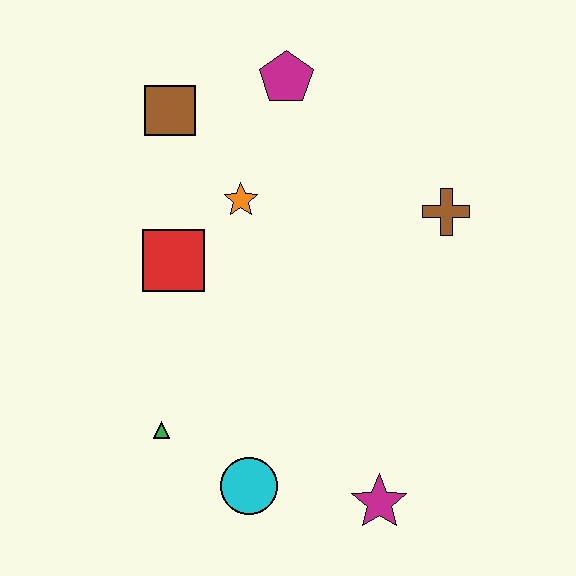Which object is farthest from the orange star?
The magenta star is farthest from the orange star.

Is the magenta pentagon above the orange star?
Yes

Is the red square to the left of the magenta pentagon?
Yes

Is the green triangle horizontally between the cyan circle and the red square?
No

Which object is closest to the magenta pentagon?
The brown square is closest to the magenta pentagon.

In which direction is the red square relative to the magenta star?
The red square is above the magenta star.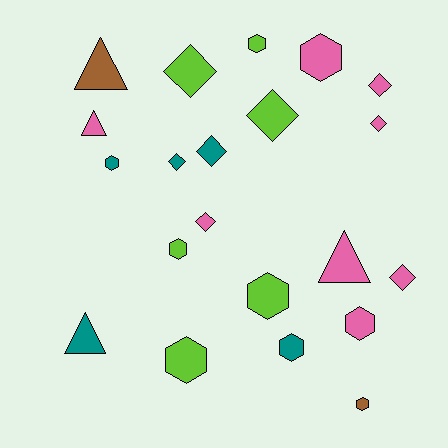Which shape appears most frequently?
Hexagon, with 9 objects.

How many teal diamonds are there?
There are 2 teal diamonds.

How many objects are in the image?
There are 21 objects.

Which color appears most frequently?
Pink, with 8 objects.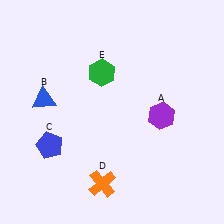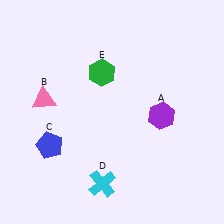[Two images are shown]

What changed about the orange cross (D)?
In Image 1, D is orange. In Image 2, it changed to cyan.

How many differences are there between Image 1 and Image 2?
There are 2 differences between the two images.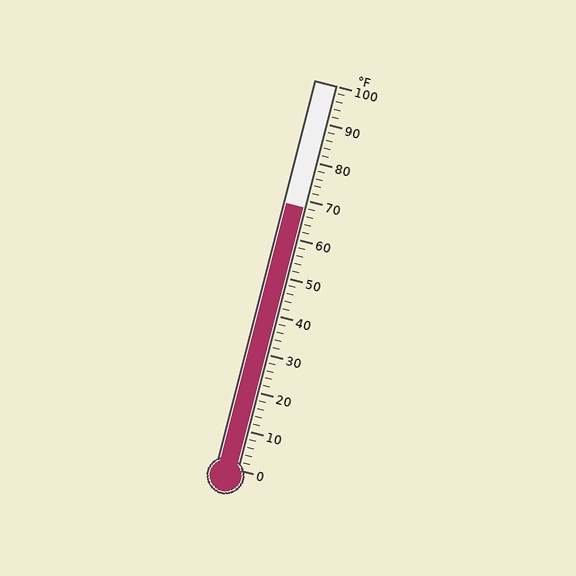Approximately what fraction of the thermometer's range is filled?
The thermometer is filled to approximately 70% of its range.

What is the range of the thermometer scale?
The thermometer scale ranges from 0°F to 100°F.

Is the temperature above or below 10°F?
The temperature is above 10°F.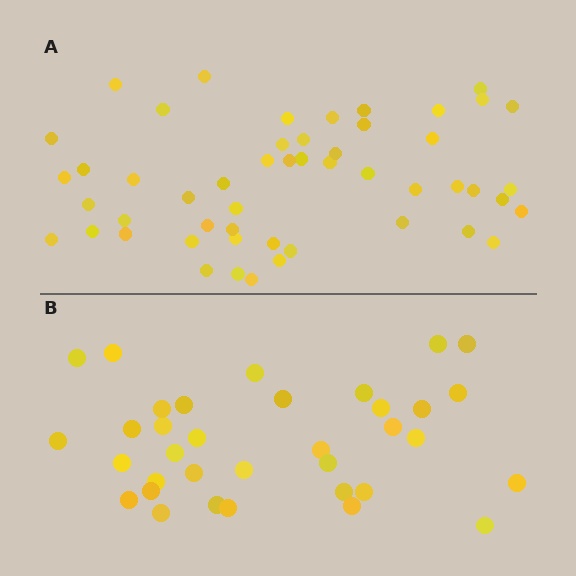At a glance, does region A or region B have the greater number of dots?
Region A (the top region) has more dots.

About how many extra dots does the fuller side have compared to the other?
Region A has approximately 15 more dots than region B.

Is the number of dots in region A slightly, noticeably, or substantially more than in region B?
Region A has substantially more. The ratio is roughly 1.5 to 1.